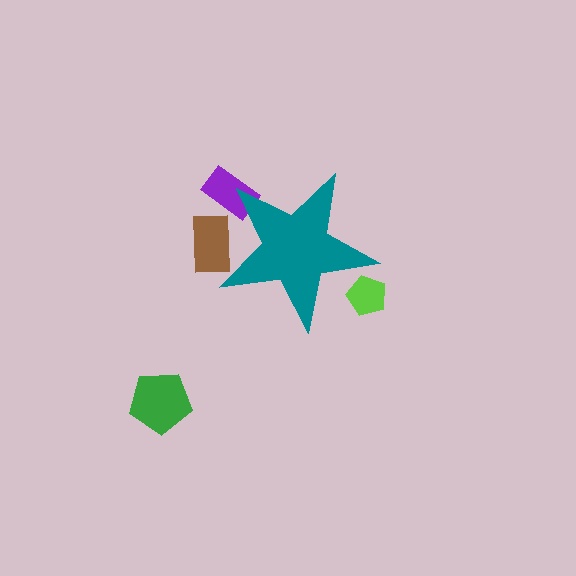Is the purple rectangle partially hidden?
Yes, the purple rectangle is partially hidden behind the teal star.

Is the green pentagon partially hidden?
No, the green pentagon is fully visible.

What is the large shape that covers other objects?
A teal star.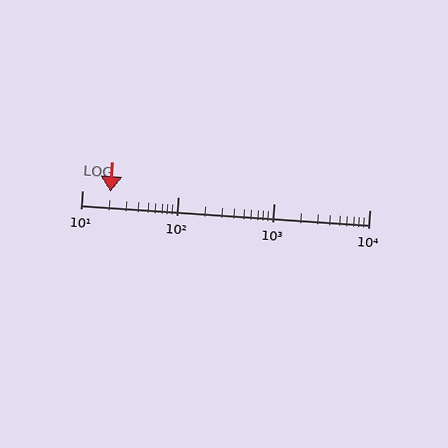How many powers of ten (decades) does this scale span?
The scale spans 3 decades, from 10 to 10000.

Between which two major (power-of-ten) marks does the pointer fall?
The pointer is between 10 and 100.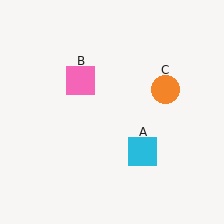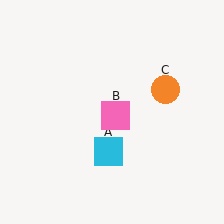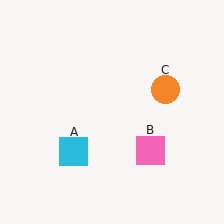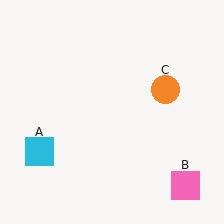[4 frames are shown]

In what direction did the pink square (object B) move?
The pink square (object B) moved down and to the right.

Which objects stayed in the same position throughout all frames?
Orange circle (object C) remained stationary.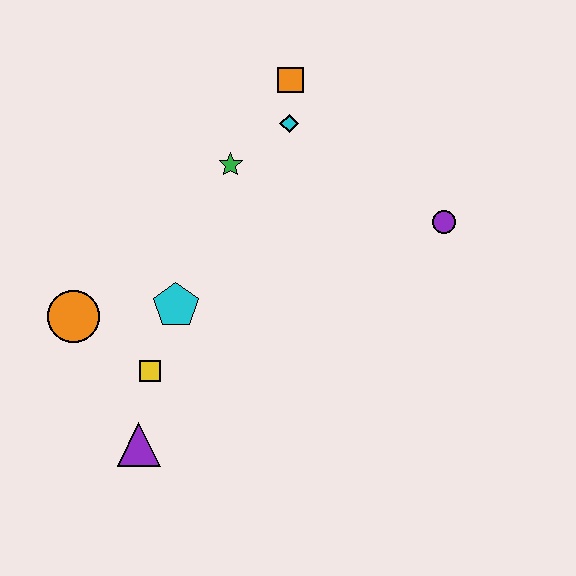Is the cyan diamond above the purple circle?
Yes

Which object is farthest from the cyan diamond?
The purple triangle is farthest from the cyan diamond.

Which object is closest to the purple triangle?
The yellow square is closest to the purple triangle.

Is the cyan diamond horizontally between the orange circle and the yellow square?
No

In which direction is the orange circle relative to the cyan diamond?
The orange circle is to the left of the cyan diamond.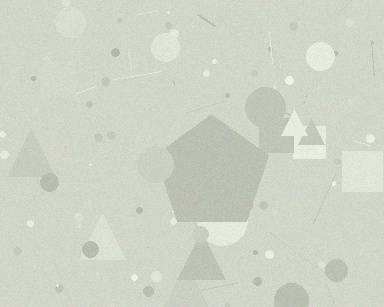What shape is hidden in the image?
A pentagon is hidden in the image.